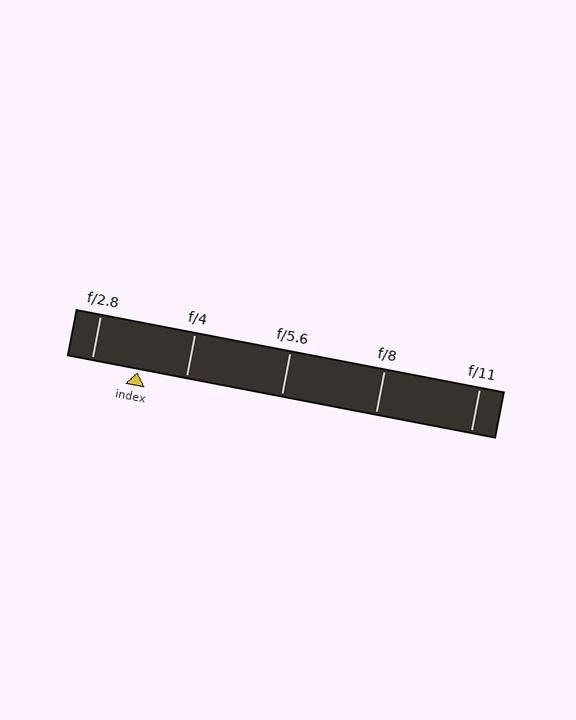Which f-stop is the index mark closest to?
The index mark is closest to f/2.8.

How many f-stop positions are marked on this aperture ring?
There are 5 f-stop positions marked.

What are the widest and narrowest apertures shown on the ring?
The widest aperture shown is f/2.8 and the narrowest is f/11.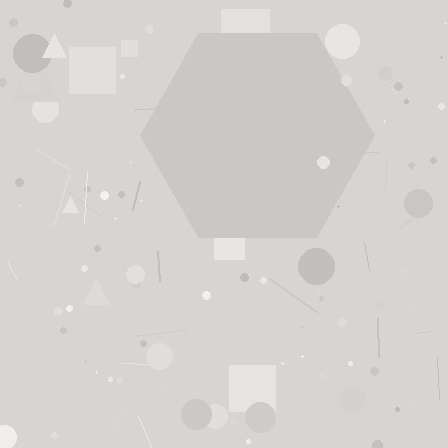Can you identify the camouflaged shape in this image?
The camouflaged shape is a hexagon.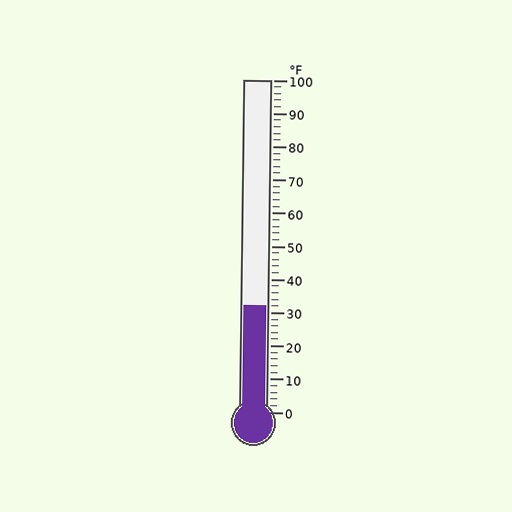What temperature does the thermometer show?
The thermometer shows approximately 32°F.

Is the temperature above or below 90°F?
The temperature is below 90°F.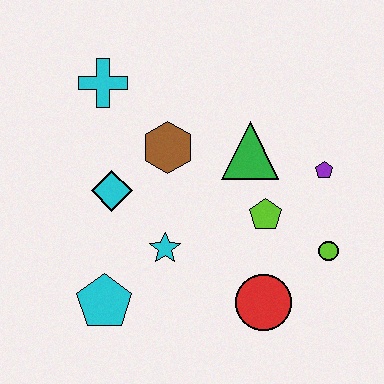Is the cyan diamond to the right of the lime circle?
No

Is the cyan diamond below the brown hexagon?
Yes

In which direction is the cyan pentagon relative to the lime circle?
The cyan pentagon is to the left of the lime circle.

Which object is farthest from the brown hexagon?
The lime circle is farthest from the brown hexagon.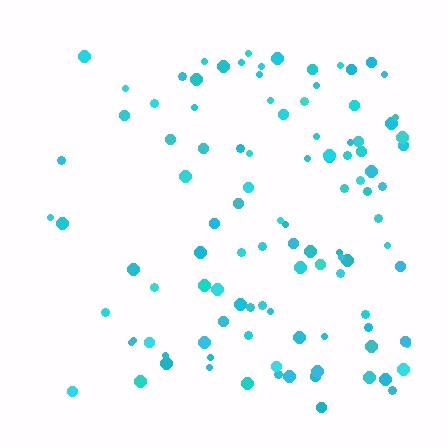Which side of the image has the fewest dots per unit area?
The left.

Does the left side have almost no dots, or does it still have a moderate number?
Still a moderate number, just noticeably fewer than the right.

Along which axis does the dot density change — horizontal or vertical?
Horizontal.